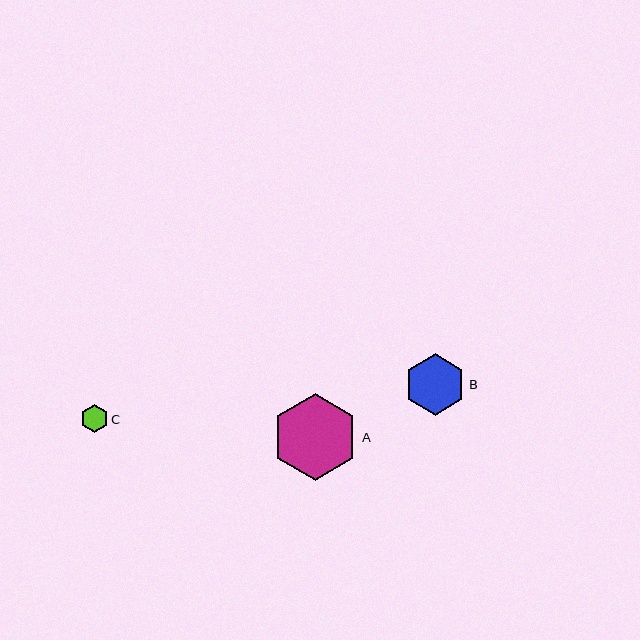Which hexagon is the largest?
Hexagon A is the largest with a size of approximately 87 pixels.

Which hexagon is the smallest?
Hexagon C is the smallest with a size of approximately 27 pixels.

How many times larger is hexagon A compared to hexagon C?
Hexagon A is approximately 3.2 times the size of hexagon C.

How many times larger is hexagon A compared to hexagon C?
Hexagon A is approximately 3.2 times the size of hexagon C.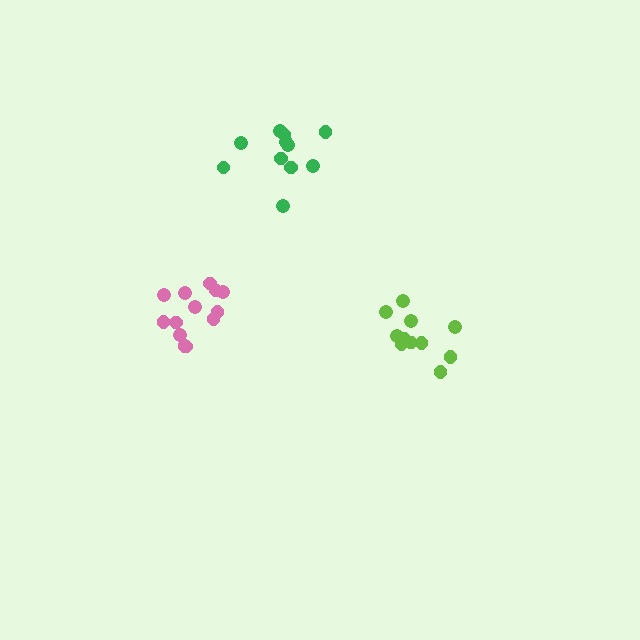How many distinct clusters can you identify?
There are 3 distinct clusters.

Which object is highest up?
The green cluster is topmost.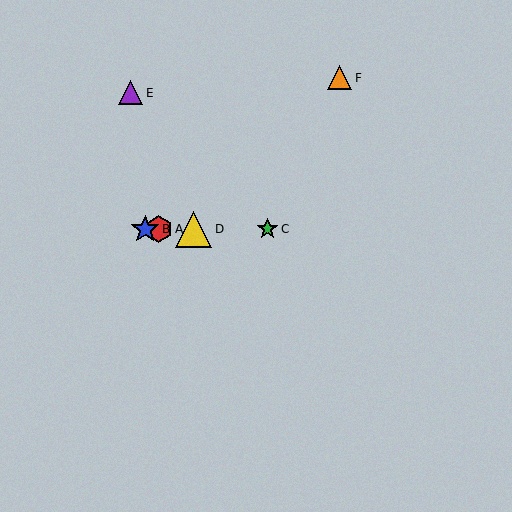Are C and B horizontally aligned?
Yes, both are at y≈229.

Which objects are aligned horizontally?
Objects A, B, C, D are aligned horizontally.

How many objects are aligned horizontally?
4 objects (A, B, C, D) are aligned horizontally.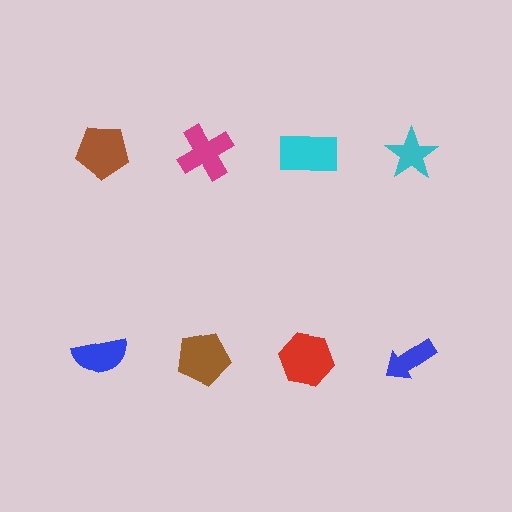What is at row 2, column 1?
A blue semicircle.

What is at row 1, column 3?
A cyan rectangle.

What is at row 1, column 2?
A magenta cross.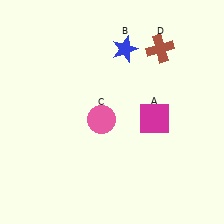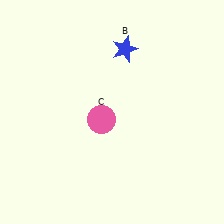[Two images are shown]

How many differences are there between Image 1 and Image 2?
There are 2 differences between the two images.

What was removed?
The magenta square (A), the brown cross (D) were removed in Image 2.